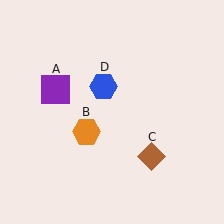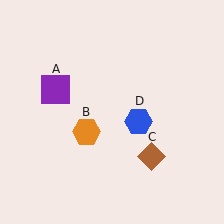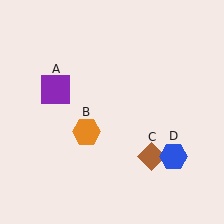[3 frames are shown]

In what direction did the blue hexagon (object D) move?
The blue hexagon (object D) moved down and to the right.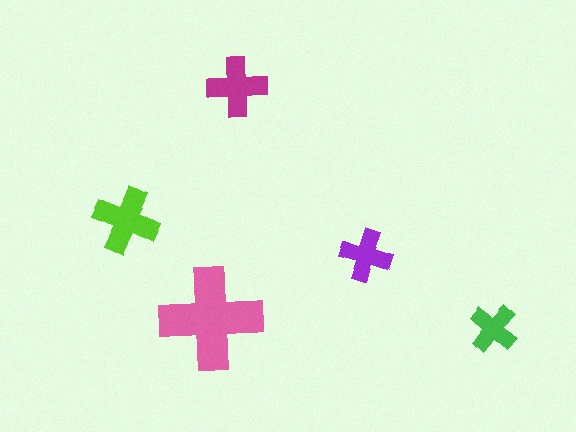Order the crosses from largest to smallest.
the pink one, the lime one, the magenta one, the purple one, the green one.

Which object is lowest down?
The green cross is bottommost.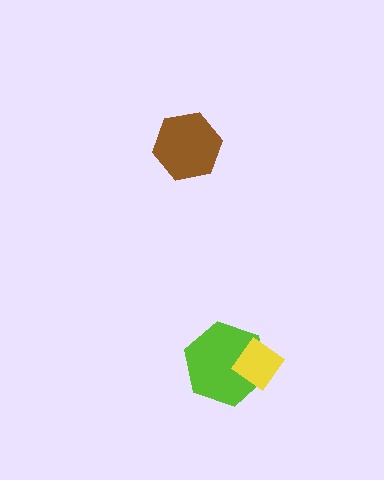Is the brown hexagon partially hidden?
No, no other shape covers it.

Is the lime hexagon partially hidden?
Yes, it is partially covered by another shape.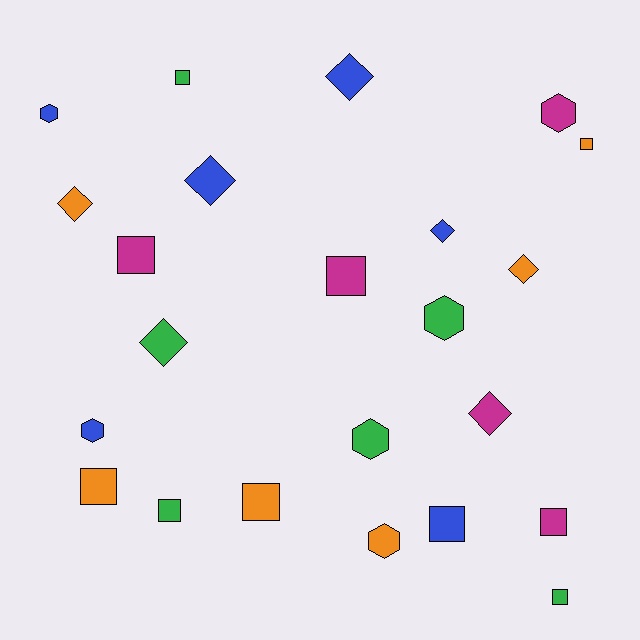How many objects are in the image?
There are 23 objects.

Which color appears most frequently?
Green, with 6 objects.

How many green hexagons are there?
There are 2 green hexagons.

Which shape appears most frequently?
Square, with 10 objects.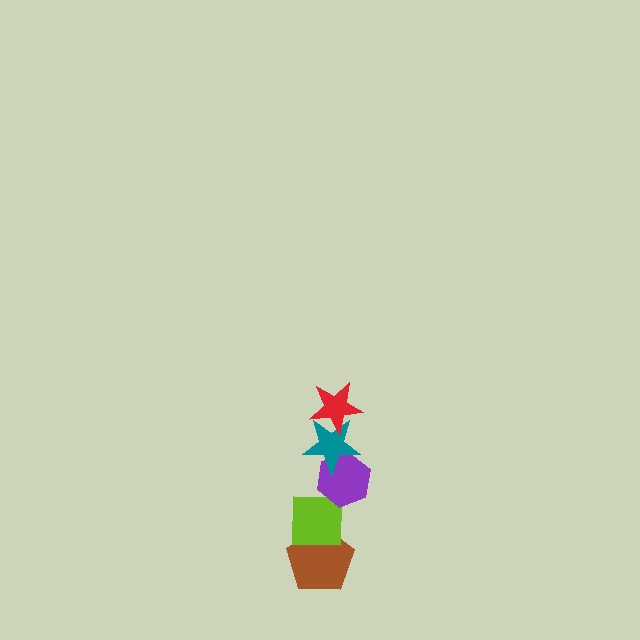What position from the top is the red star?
The red star is 1st from the top.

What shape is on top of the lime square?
The purple hexagon is on top of the lime square.